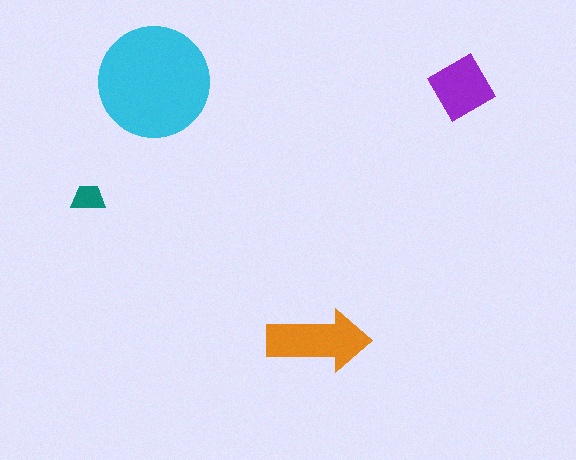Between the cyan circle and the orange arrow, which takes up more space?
The cyan circle.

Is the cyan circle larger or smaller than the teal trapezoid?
Larger.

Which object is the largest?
The cyan circle.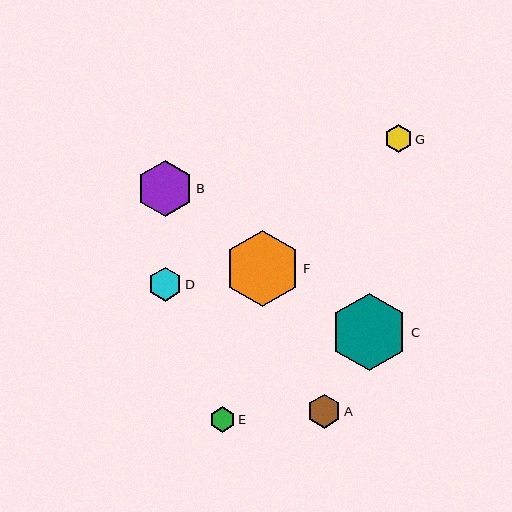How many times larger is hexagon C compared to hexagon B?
Hexagon C is approximately 1.4 times the size of hexagon B.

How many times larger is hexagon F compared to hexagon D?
Hexagon F is approximately 2.3 times the size of hexagon D.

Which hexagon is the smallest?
Hexagon E is the smallest with a size of approximately 25 pixels.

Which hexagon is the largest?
Hexagon C is the largest with a size of approximately 77 pixels.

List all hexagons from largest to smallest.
From largest to smallest: C, F, B, A, D, G, E.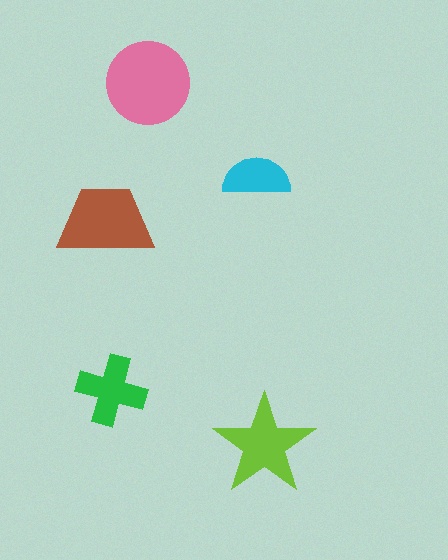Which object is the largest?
The pink circle.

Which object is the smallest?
The cyan semicircle.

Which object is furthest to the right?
The lime star is rightmost.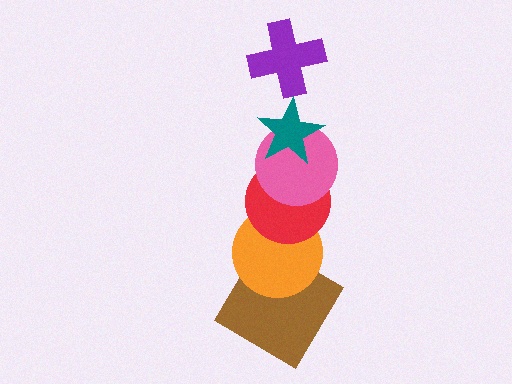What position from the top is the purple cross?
The purple cross is 1st from the top.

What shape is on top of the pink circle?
The teal star is on top of the pink circle.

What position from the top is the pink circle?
The pink circle is 3rd from the top.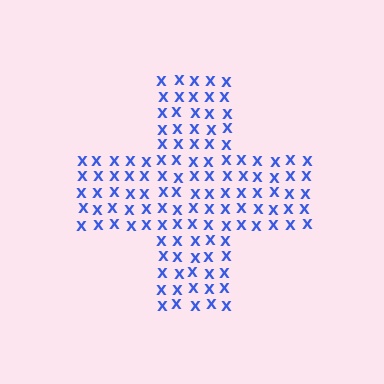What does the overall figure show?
The overall figure shows a cross.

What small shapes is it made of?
It is made of small letter X's.